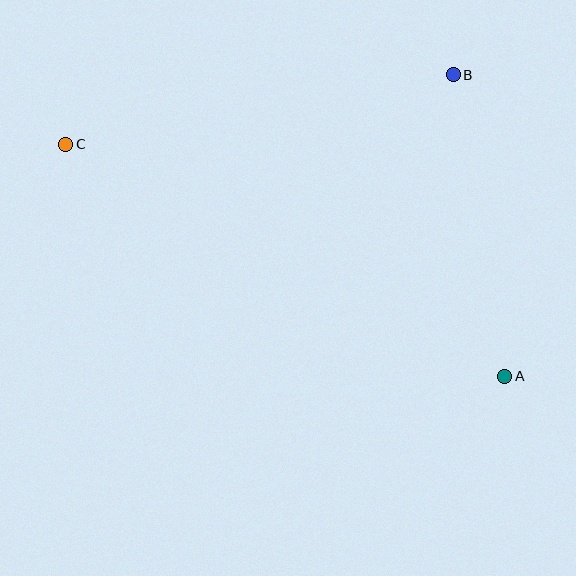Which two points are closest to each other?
Points A and B are closest to each other.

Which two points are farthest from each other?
Points A and C are farthest from each other.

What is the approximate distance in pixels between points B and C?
The distance between B and C is approximately 394 pixels.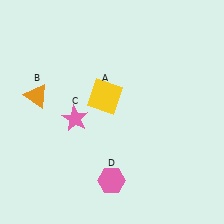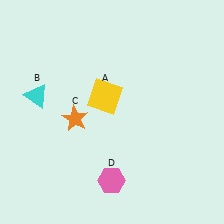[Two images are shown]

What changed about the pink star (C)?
In Image 1, C is pink. In Image 2, it changed to orange.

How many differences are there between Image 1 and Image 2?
There are 2 differences between the two images.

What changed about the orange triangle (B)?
In Image 1, B is orange. In Image 2, it changed to cyan.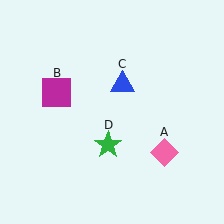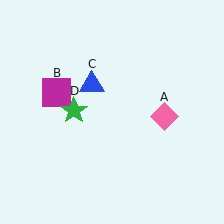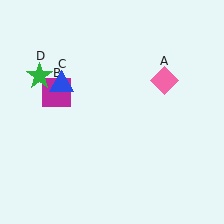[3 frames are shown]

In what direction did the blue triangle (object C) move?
The blue triangle (object C) moved left.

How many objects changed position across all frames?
3 objects changed position: pink diamond (object A), blue triangle (object C), green star (object D).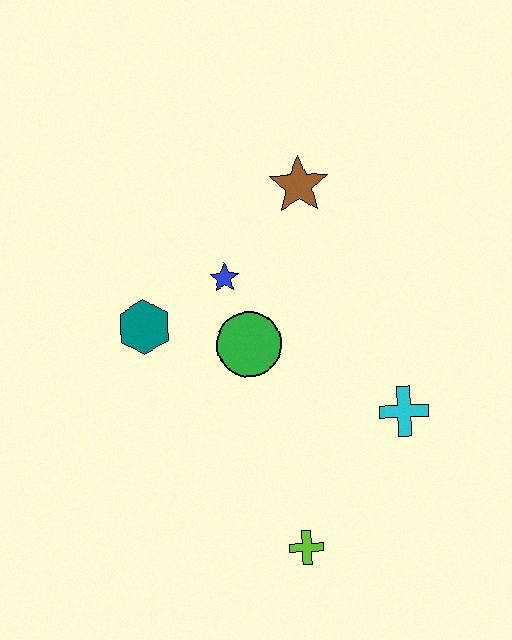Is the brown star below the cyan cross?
No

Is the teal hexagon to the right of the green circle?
No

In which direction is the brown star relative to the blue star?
The brown star is above the blue star.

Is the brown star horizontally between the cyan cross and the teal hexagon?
Yes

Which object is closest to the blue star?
The green circle is closest to the blue star.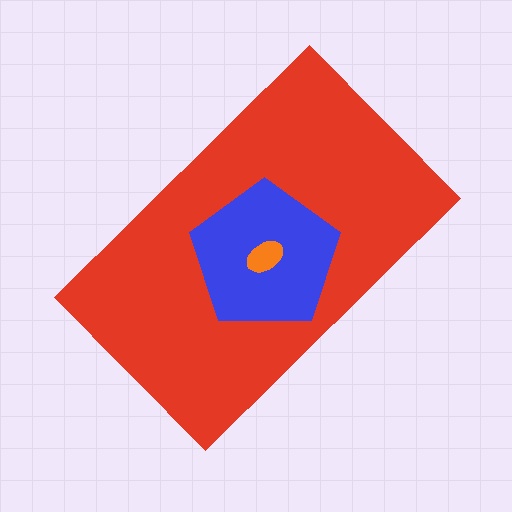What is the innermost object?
The orange ellipse.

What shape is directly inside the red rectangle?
The blue pentagon.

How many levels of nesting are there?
3.